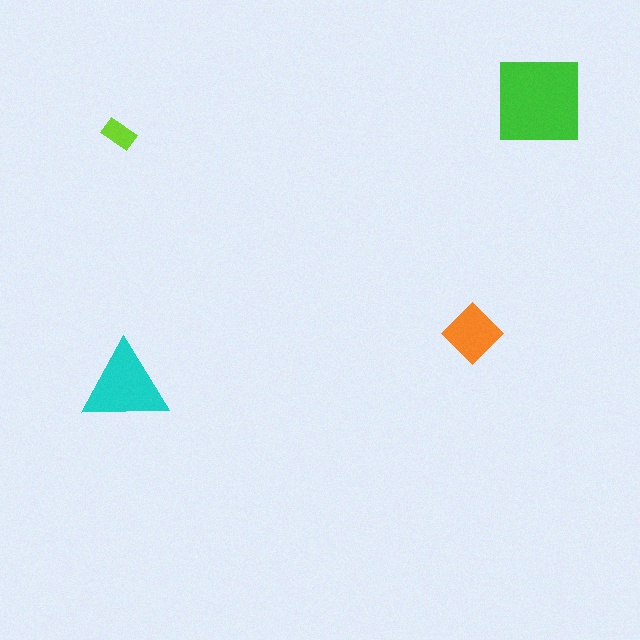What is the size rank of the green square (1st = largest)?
1st.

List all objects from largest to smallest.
The green square, the cyan triangle, the orange diamond, the lime rectangle.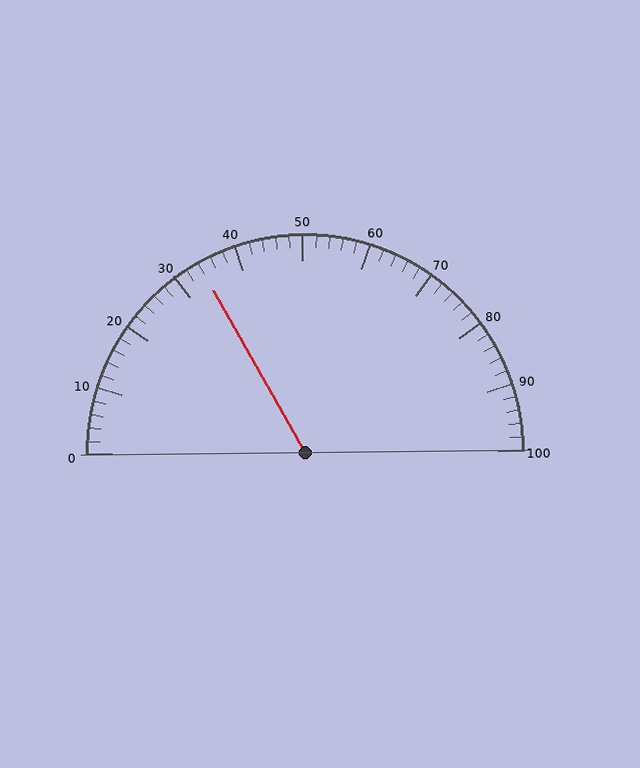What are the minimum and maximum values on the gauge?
The gauge ranges from 0 to 100.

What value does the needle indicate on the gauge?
The needle indicates approximately 34.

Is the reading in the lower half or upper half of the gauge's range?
The reading is in the lower half of the range (0 to 100).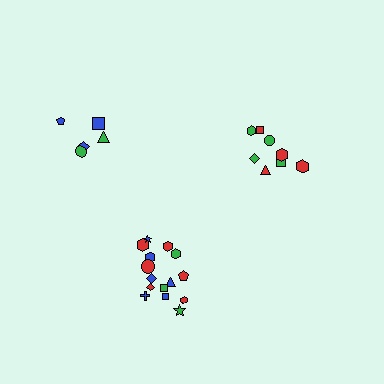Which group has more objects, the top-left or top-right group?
The top-right group.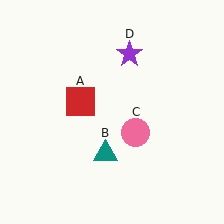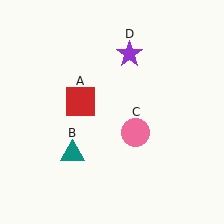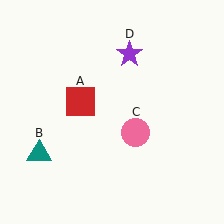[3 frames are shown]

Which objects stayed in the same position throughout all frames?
Red square (object A) and pink circle (object C) and purple star (object D) remained stationary.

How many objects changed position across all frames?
1 object changed position: teal triangle (object B).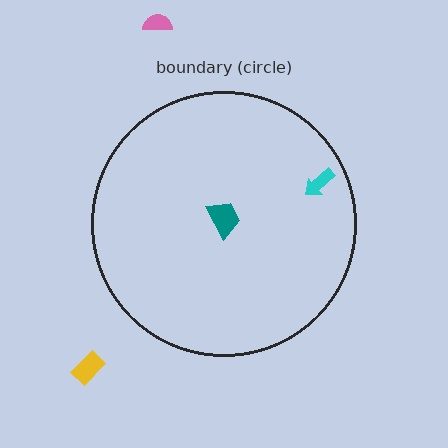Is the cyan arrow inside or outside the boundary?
Inside.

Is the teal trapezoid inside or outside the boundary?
Inside.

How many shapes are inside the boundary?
2 inside, 2 outside.